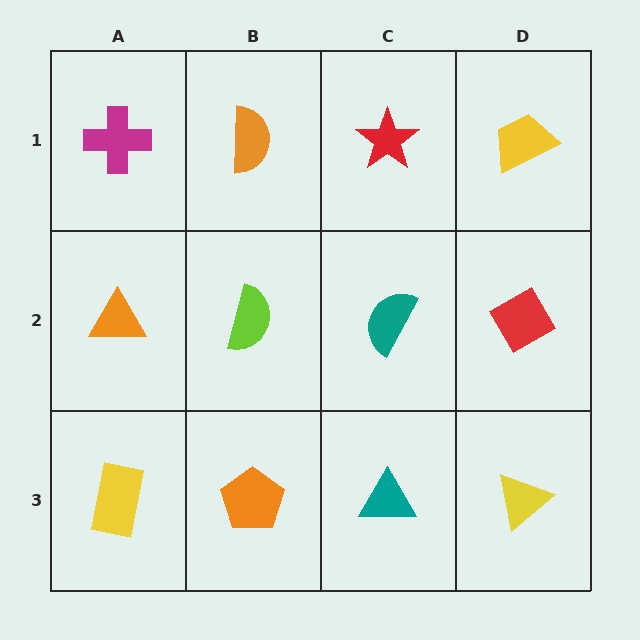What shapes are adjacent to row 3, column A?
An orange triangle (row 2, column A), an orange pentagon (row 3, column B).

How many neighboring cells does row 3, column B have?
3.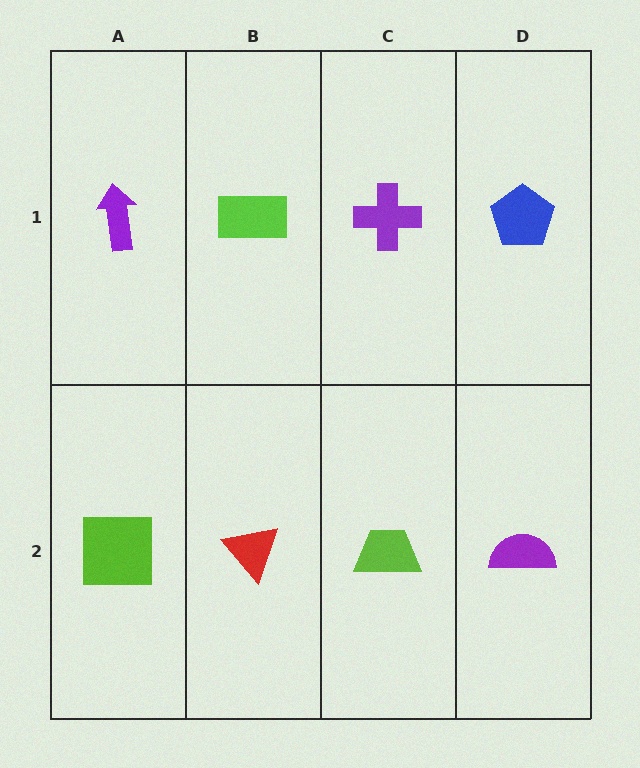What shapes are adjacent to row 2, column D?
A blue pentagon (row 1, column D), a lime trapezoid (row 2, column C).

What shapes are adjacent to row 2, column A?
A purple arrow (row 1, column A), a red triangle (row 2, column B).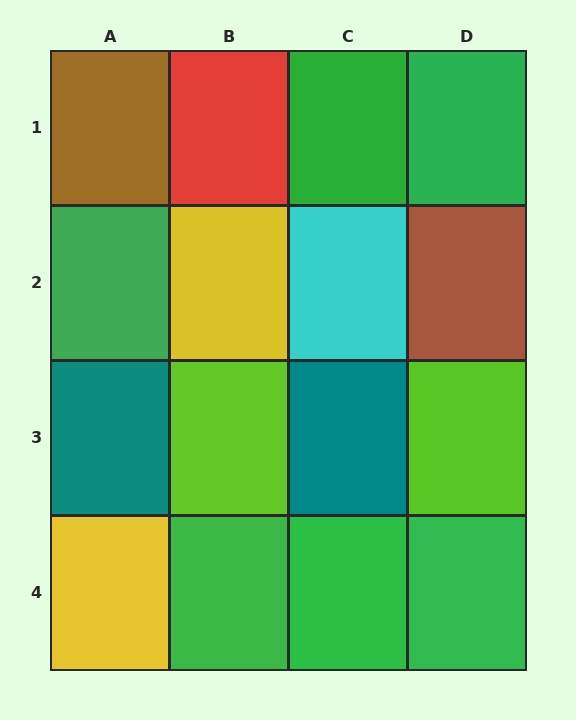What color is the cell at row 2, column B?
Yellow.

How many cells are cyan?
1 cell is cyan.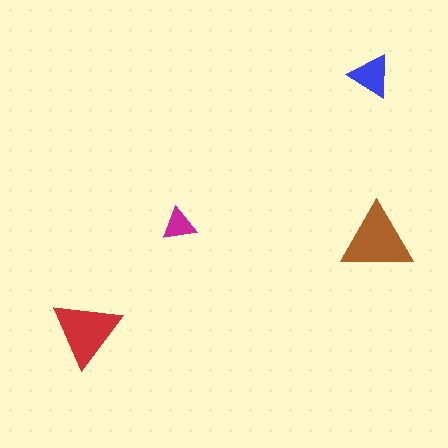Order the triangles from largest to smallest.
the brown one, the red one, the blue one, the magenta one.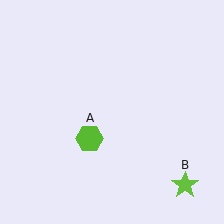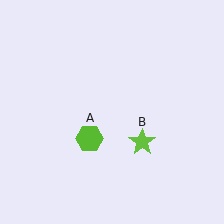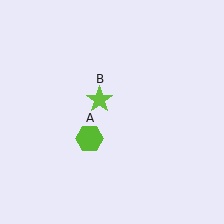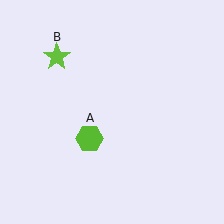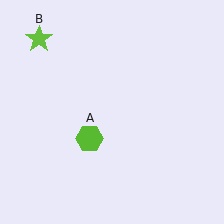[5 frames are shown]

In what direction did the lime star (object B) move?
The lime star (object B) moved up and to the left.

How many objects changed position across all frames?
1 object changed position: lime star (object B).